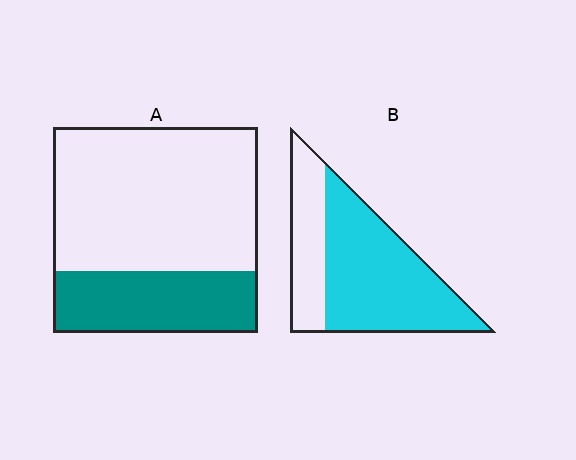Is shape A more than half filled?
No.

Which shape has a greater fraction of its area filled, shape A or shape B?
Shape B.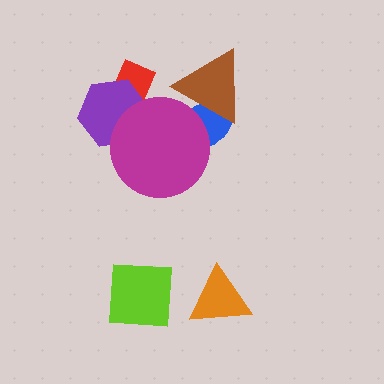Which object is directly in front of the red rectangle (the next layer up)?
The purple hexagon is directly in front of the red rectangle.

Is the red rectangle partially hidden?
Yes, it is partially covered by another shape.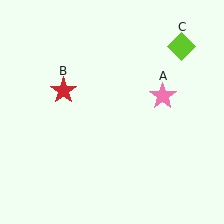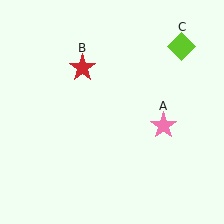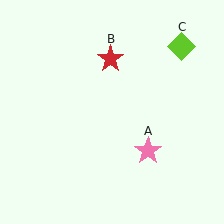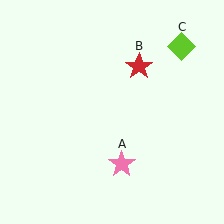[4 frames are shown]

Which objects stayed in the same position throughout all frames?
Lime diamond (object C) remained stationary.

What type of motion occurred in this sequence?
The pink star (object A), red star (object B) rotated clockwise around the center of the scene.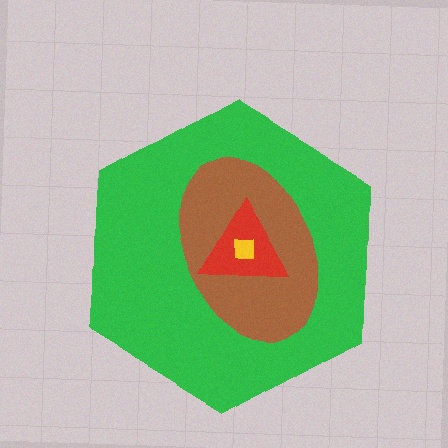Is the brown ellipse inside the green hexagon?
Yes.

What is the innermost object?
The yellow square.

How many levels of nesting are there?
4.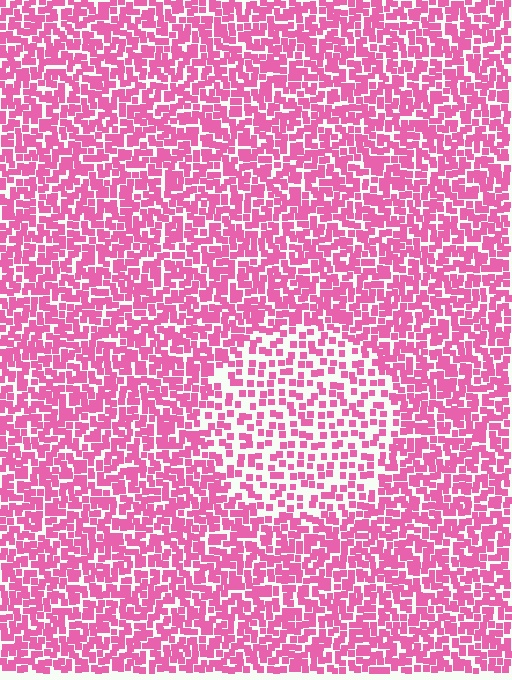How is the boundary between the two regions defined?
The boundary is defined by a change in element density (approximately 1.9x ratio). All elements are the same color, size, and shape.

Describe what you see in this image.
The image contains small pink elements arranged at two different densities. A circle-shaped region is visible where the elements are less densely packed than the surrounding area.